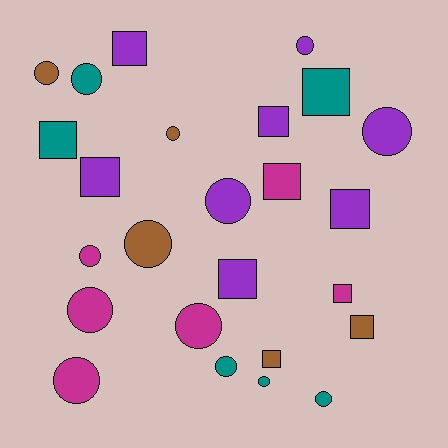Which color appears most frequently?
Purple, with 8 objects.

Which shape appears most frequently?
Circle, with 14 objects.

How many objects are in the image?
There are 25 objects.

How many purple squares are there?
There are 5 purple squares.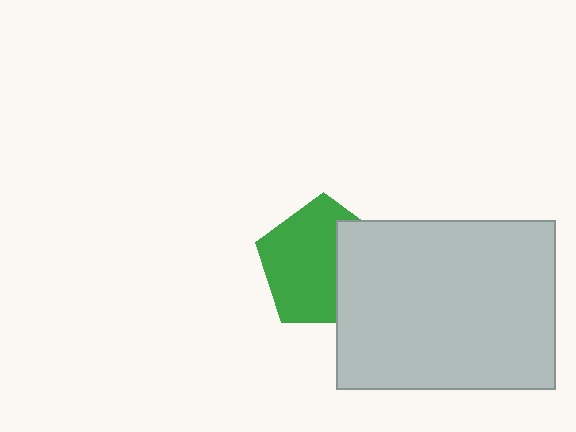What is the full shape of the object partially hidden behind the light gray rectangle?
The partially hidden object is a green pentagon.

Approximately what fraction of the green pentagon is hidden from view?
Roughly 36% of the green pentagon is hidden behind the light gray rectangle.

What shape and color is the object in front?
The object in front is a light gray rectangle.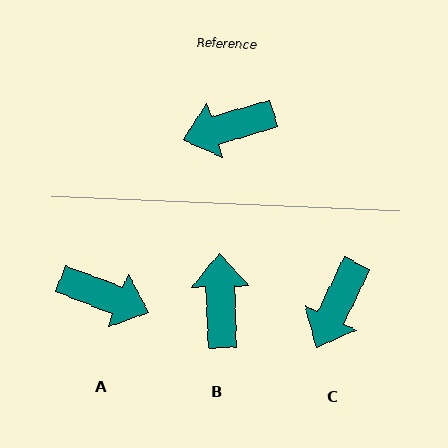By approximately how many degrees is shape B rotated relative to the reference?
Approximately 105 degrees clockwise.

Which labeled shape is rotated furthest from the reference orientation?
A, about 142 degrees away.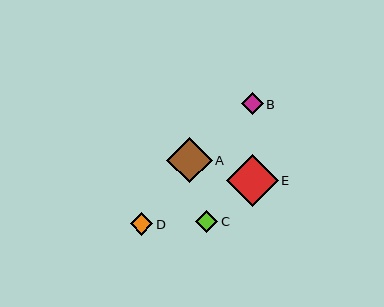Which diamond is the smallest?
Diamond B is the smallest with a size of approximately 22 pixels.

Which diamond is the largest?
Diamond E is the largest with a size of approximately 51 pixels.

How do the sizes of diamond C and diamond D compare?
Diamond C and diamond D are approximately the same size.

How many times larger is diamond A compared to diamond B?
Diamond A is approximately 2.0 times the size of diamond B.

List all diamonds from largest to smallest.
From largest to smallest: E, A, C, D, B.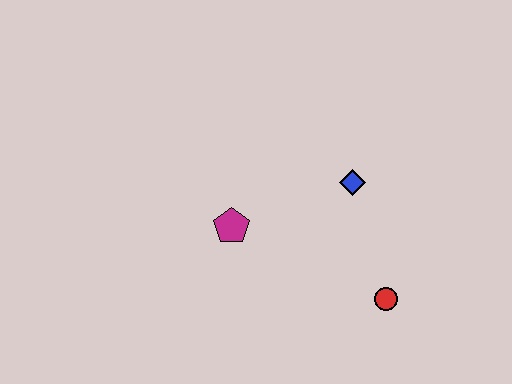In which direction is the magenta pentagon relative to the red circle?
The magenta pentagon is to the left of the red circle.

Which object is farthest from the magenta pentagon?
The red circle is farthest from the magenta pentagon.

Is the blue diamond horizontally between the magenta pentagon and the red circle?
Yes